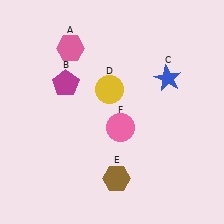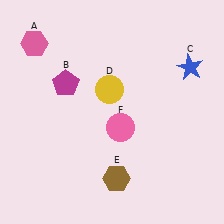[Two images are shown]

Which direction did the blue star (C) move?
The blue star (C) moved right.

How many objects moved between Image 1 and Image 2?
2 objects moved between the two images.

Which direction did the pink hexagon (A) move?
The pink hexagon (A) moved left.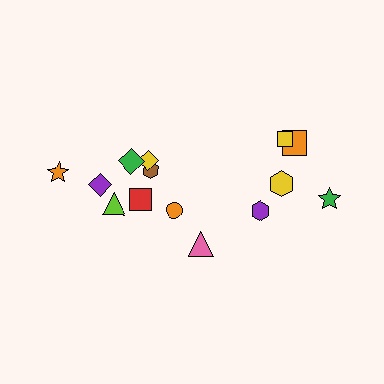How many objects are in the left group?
There are 8 objects.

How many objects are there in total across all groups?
There are 14 objects.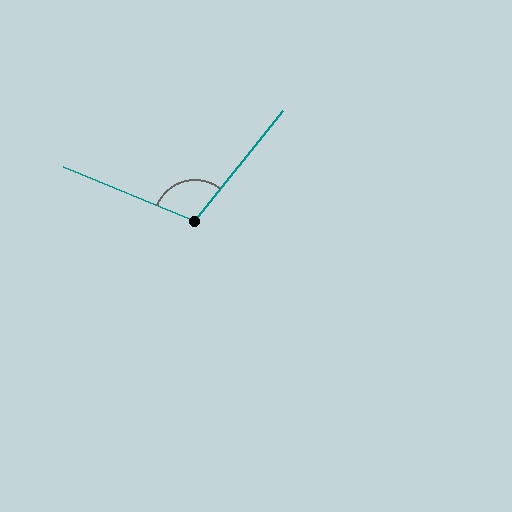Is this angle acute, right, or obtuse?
It is obtuse.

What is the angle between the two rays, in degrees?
Approximately 106 degrees.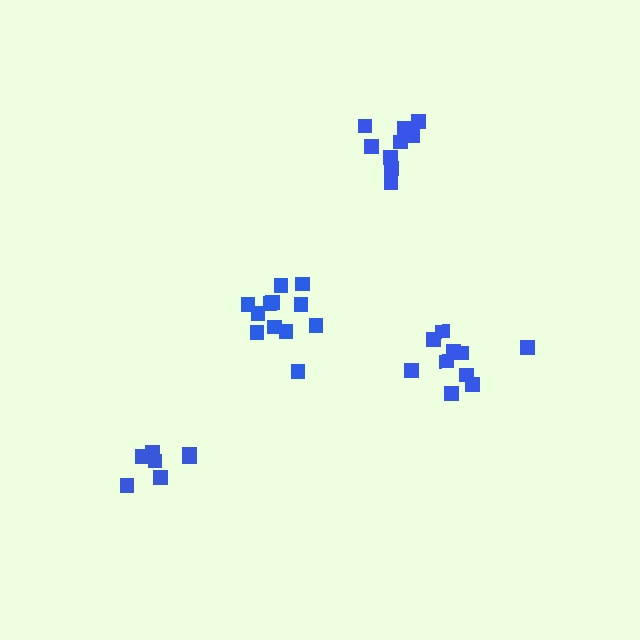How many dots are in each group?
Group 1: 10 dots, Group 2: 10 dots, Group 3: 13 dots, Group 4: 7 dots (40 total).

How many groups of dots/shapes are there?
There are 4 groups.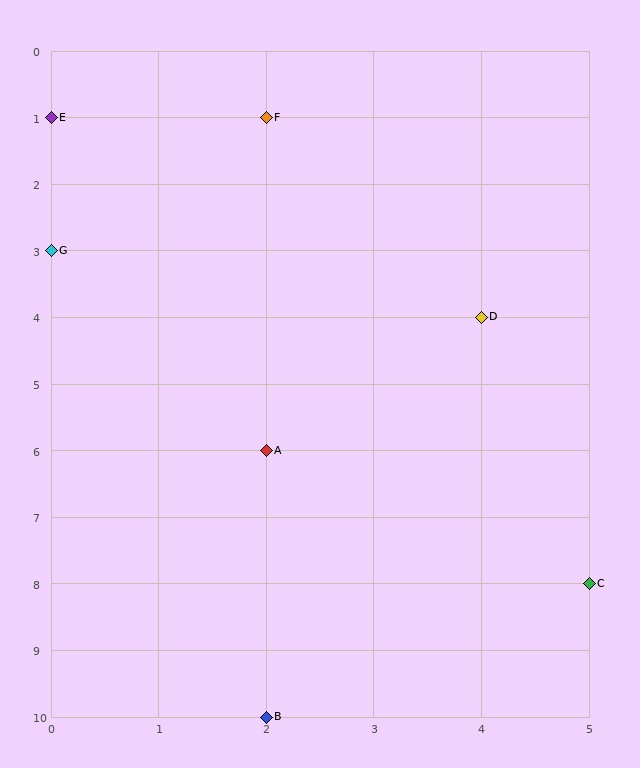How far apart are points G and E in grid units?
Points G and E are 2 rows apart.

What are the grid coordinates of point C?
Point C is at grid coordinates (5, 8).